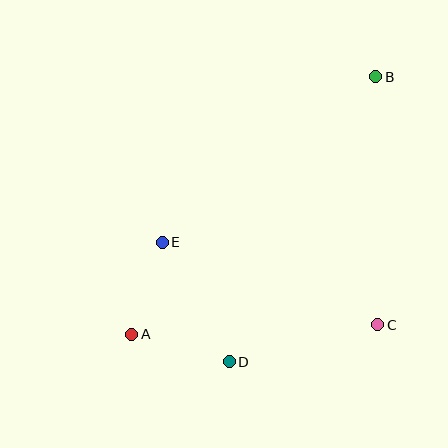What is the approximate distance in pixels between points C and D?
The distance between C and D is approximately 153 pixels.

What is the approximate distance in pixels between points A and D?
The distance between A and D is approximately 102 pixels.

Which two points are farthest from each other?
Points A and B are farthest from each other.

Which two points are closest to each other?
Points A and E are closest to each other.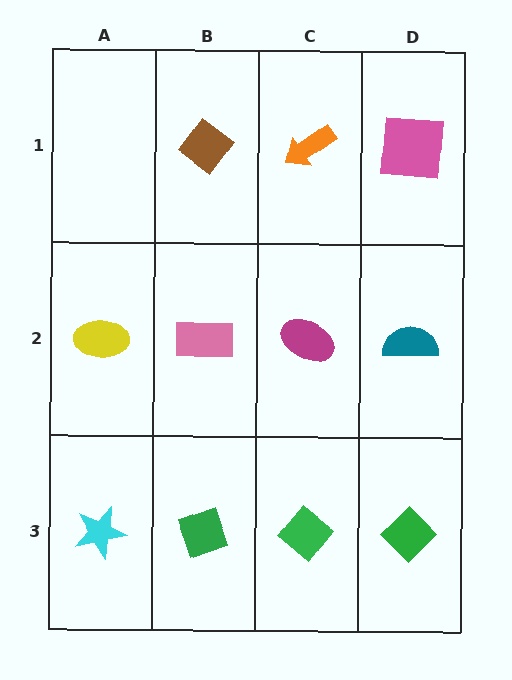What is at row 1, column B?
A brown diamond.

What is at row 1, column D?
A pink square.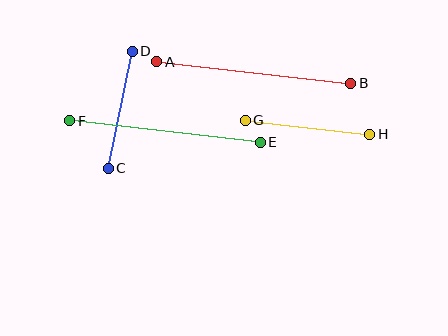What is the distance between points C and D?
The distance is approximately 119 pixels.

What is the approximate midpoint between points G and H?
The midpoint is at approximately (308, 127) pixels.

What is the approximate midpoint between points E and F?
The midpoint is at approximately (165, 132) pixels.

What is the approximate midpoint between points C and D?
The midpoint is at approximately (120, 110) pixels.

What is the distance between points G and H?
The distance is approximately 125 pixels.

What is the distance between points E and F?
The distance is approximately 192 pixels.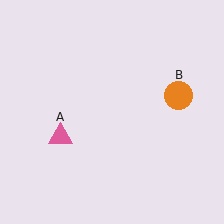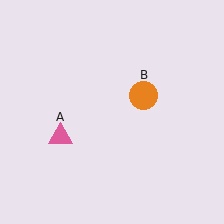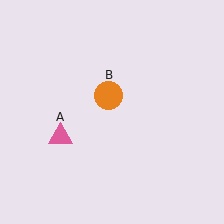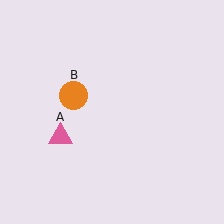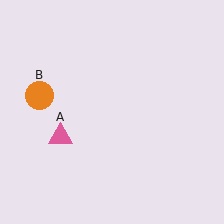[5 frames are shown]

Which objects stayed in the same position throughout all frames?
Pink triangle (object A) remained stationary.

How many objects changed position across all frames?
1 object changed position: orange circle (object B).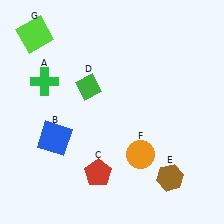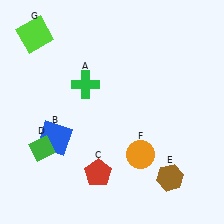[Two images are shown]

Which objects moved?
The objects that moved are: the green cross (A), the green diamond (D).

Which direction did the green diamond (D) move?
The green diamond (D) moved down.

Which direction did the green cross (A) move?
The green cross (A) moved right.